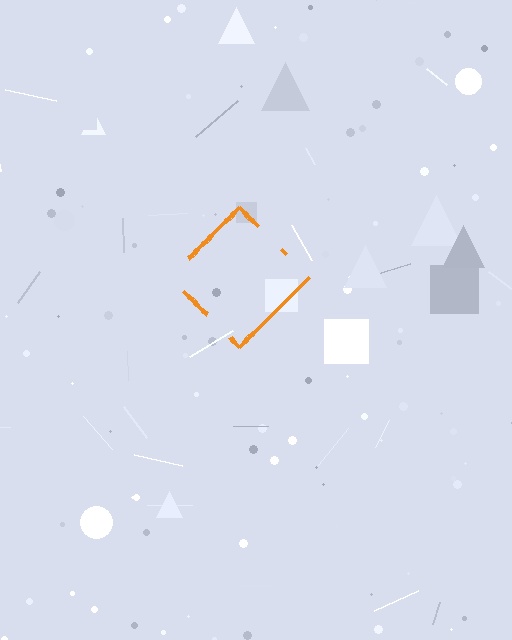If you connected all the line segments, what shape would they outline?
They would outline a diamond.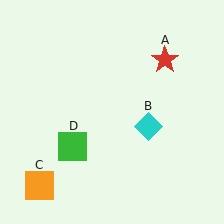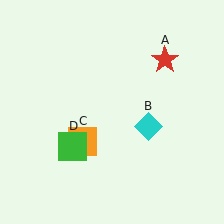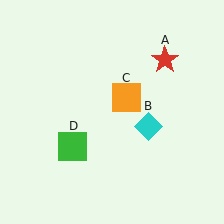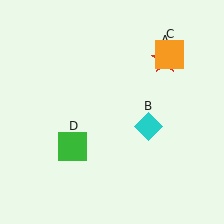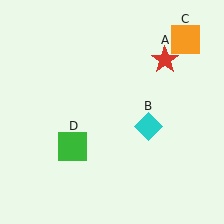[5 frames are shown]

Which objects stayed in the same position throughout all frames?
Red star (object A) and cyan diamond (object B) and green square (object D) remained stationary.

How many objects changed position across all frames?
1 object changed position: orange square (object C).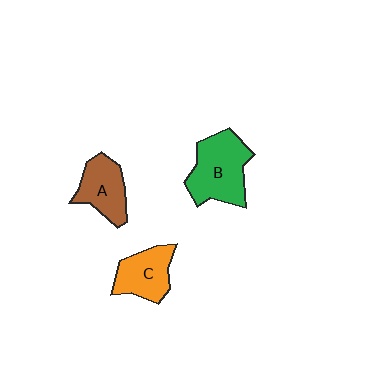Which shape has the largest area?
Shape B (green).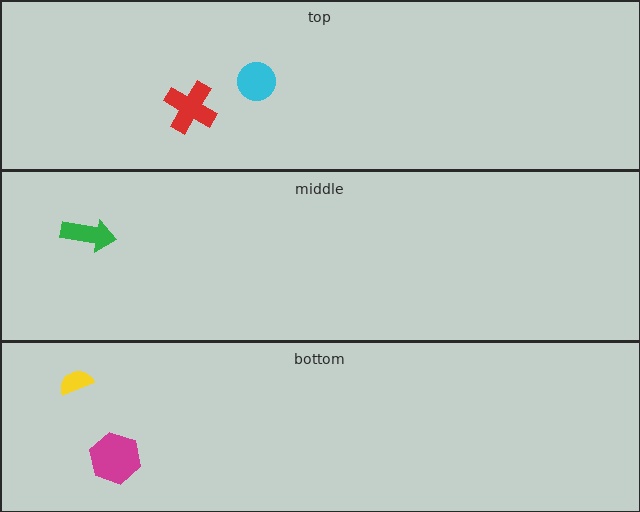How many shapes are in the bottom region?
2.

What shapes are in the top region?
The cyan circle, the red cross.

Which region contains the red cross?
The top region.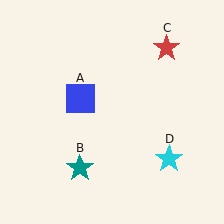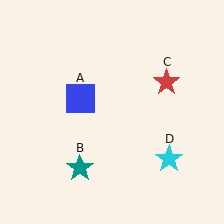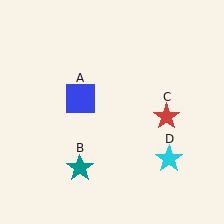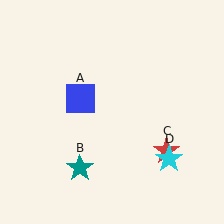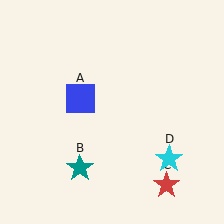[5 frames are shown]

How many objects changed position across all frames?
1 object changed position: red star (object C).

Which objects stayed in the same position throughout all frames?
Blue square (object A) and teal star (object B) and cyan star (object D) remained stationary.